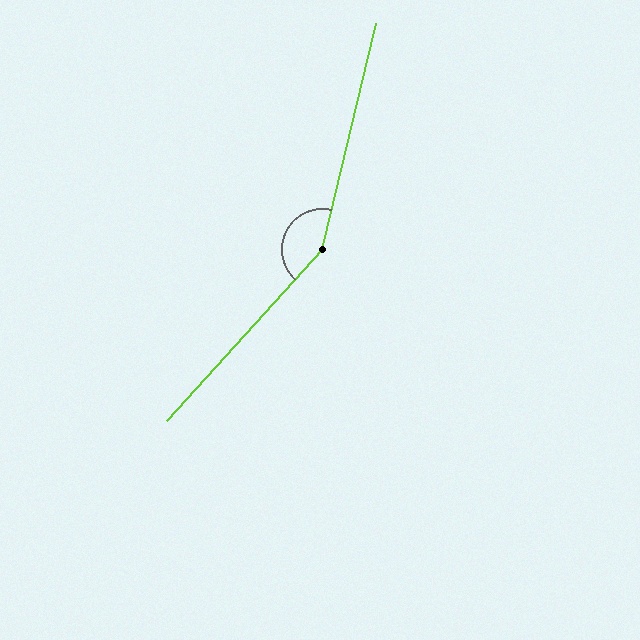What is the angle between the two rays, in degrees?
Approximately 151 degrees.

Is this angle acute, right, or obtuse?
It is obtuse.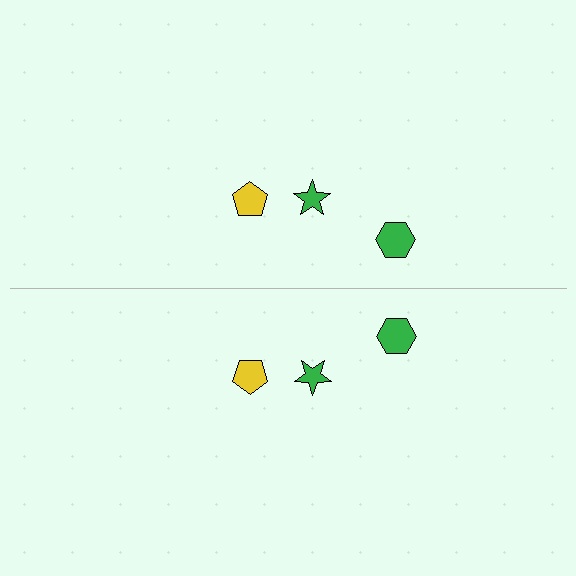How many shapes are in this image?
There are 6 shapes in this image.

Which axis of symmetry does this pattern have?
The pattern has a horizontal axis of symmetry running through the center of the image.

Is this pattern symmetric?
Yes, this pattern has bilateral (reflection) symmetry.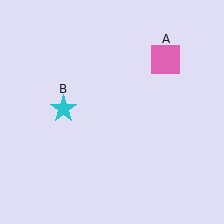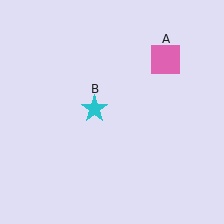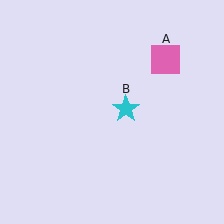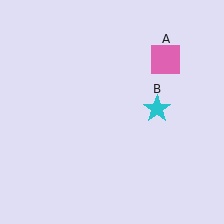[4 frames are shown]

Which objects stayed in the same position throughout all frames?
Pink square (object A) remained stationary.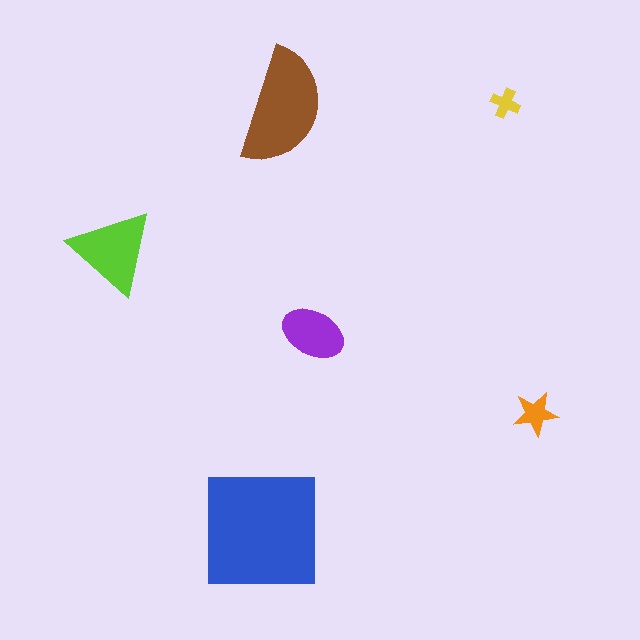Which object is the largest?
The blue square.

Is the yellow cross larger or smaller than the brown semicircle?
Smaller.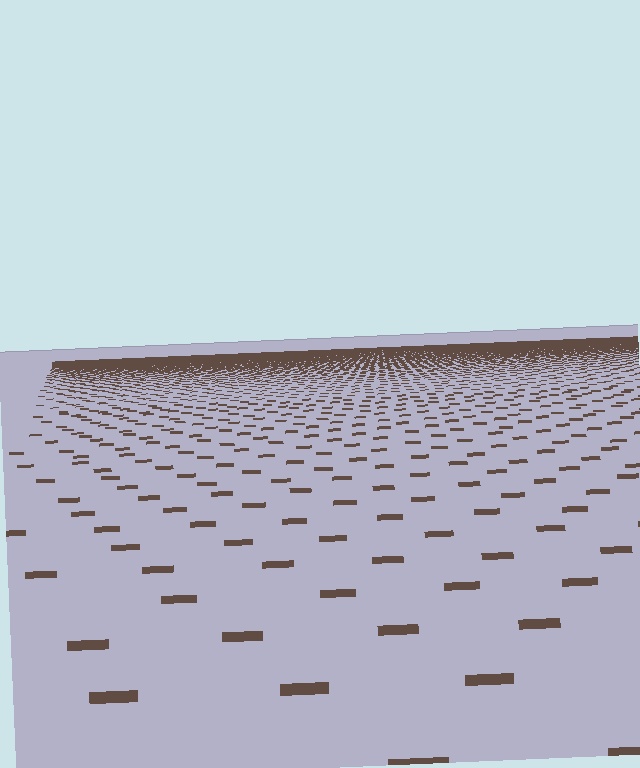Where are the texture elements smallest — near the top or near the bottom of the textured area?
Near the top.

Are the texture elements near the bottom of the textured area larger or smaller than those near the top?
Larger. Near the bottom, elements are closer to the viewer and appear at a bigger on-screen size.